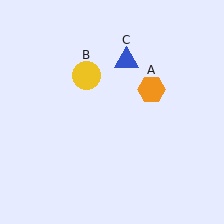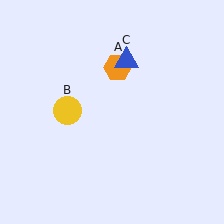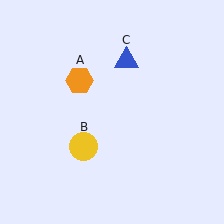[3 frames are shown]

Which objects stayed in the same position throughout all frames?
Blue triangle (object C) remained stationary.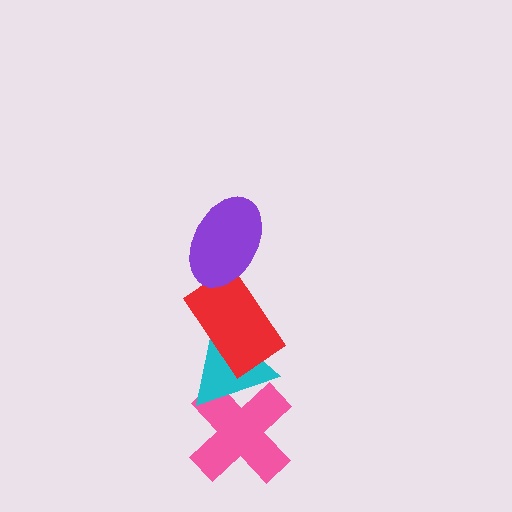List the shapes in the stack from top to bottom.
From top to bottom: the purple ellipse, the red rectangle, the cyan triangle, the pink cross.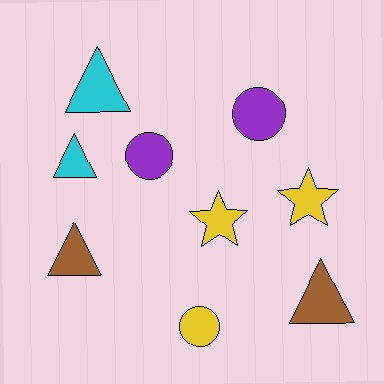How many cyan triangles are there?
There are 2 cyan triangles.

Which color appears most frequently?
Yellow, with 3 objects.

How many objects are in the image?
There are 9 objects.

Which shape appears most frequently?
Triangle, with 4 objects.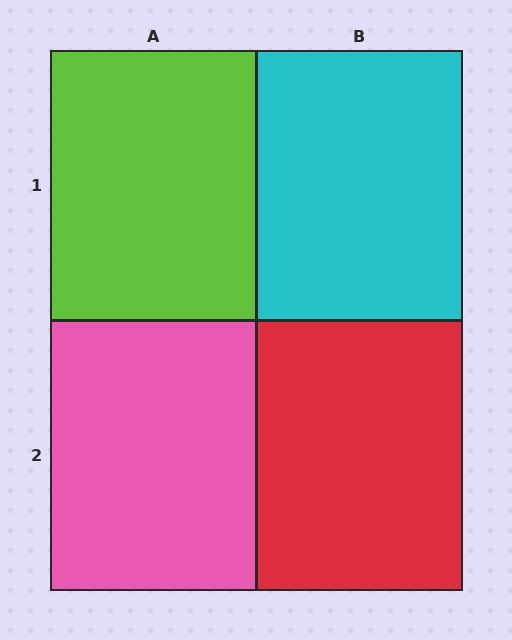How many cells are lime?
1 cell is lime.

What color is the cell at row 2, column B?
Red.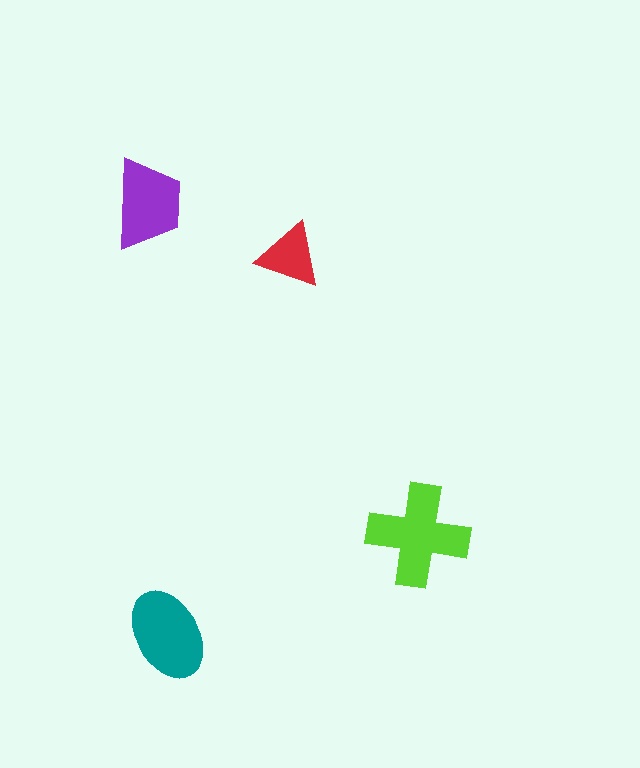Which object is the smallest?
The red triangle.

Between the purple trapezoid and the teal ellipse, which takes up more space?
The teal ellipse.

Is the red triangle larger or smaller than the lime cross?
Smaller.